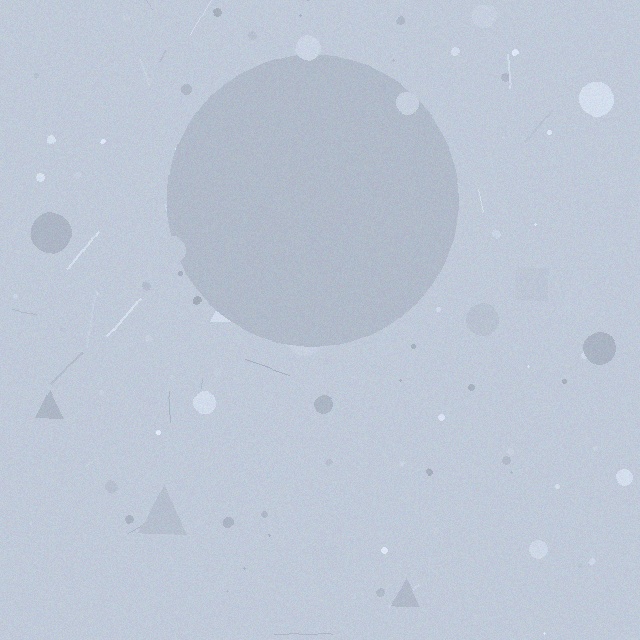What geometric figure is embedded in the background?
A circle is embedded in the background.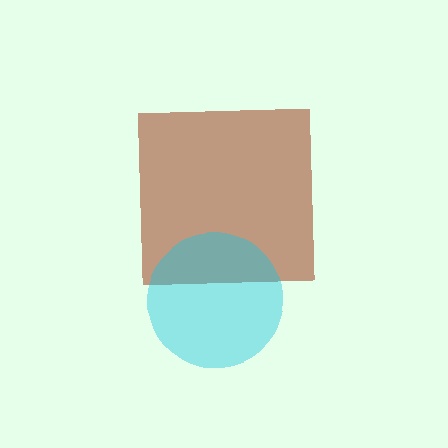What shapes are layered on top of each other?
The layered shapes are: a brown square, a cyan circle.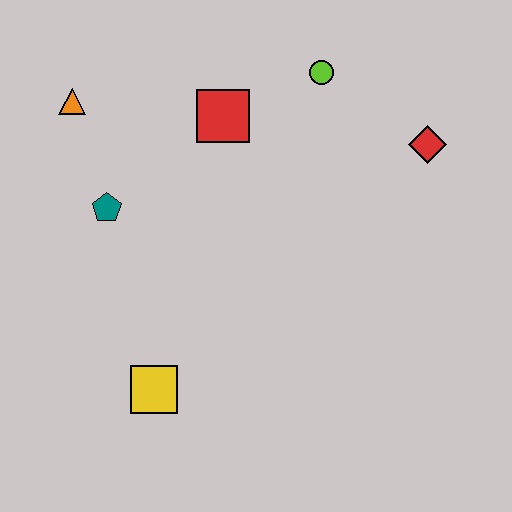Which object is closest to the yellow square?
The teal pentagon is closest to the yellow square.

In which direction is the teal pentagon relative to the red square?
The teal pentagon is to the left of the red square.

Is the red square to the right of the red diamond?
No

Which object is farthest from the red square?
The yellow square is farthest from the red square.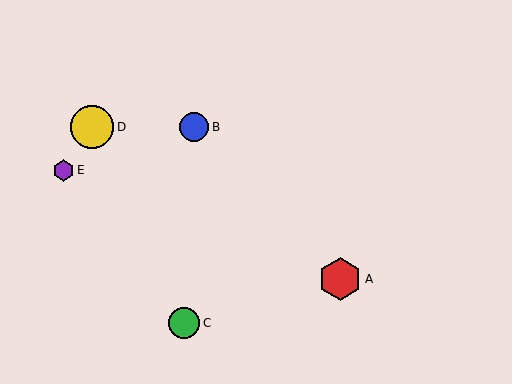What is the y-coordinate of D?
Object D is at y≈127.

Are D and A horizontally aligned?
No, D is at y≈127 and A is at y≈279.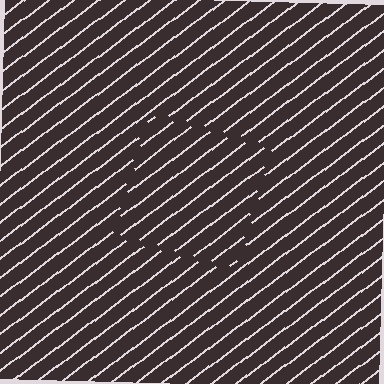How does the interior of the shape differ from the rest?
The interior of the shape contains the same grating, shifted by half a period — the contour is defined by the phase discontinuity where line-ends from the inner and outer gratings abut.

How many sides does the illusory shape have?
4 sides — the line-ends trace a square.